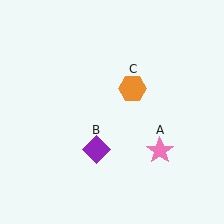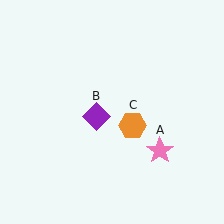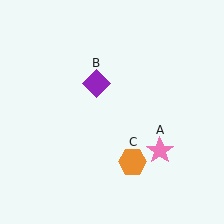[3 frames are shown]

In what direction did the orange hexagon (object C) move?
The orange hexagon (object C) moved down.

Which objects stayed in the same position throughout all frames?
Pink star (object A) remained stationary.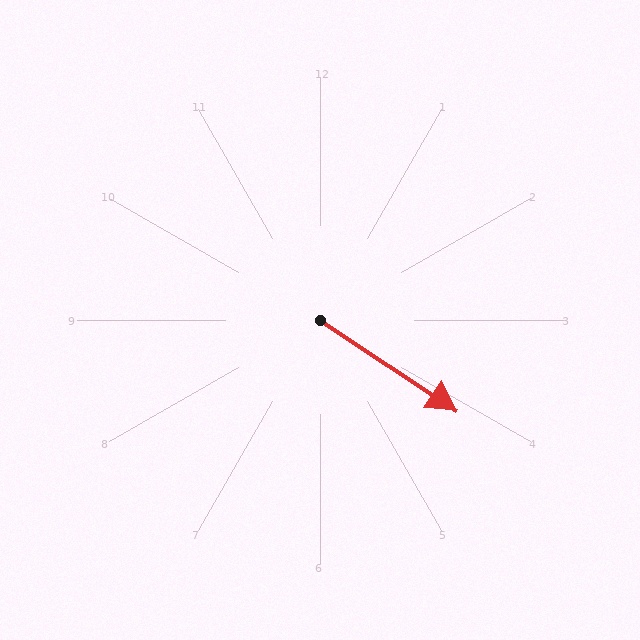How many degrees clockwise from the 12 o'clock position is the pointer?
Approximately 123 degrees.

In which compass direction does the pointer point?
Southeast.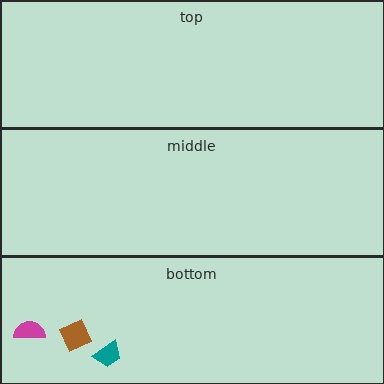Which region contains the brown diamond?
The bottom region.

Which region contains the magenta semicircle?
The bottom region.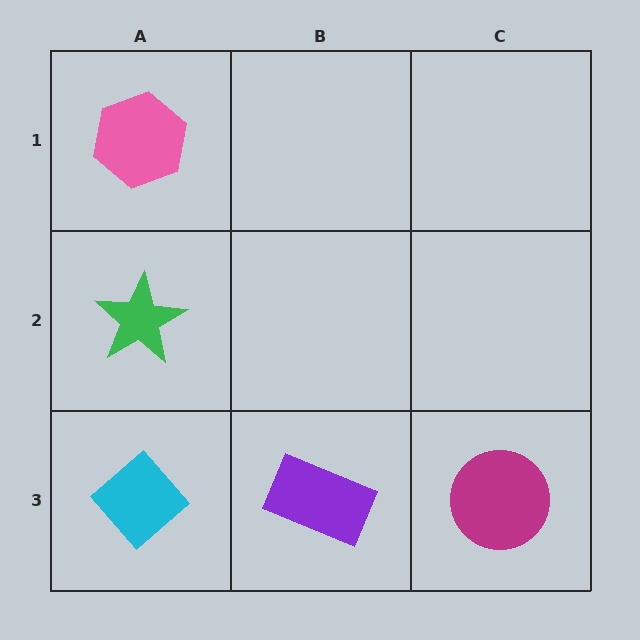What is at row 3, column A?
A cyan diamond.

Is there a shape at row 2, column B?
No, that cell is empty.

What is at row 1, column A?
A pink hexagon.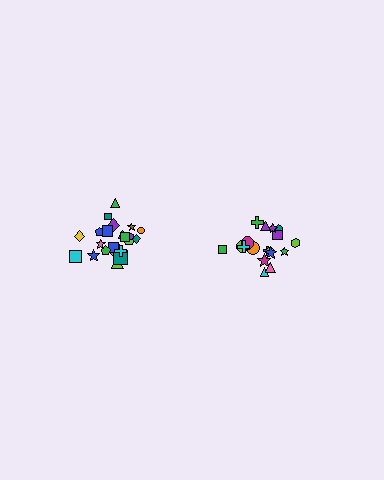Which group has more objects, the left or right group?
The left group.